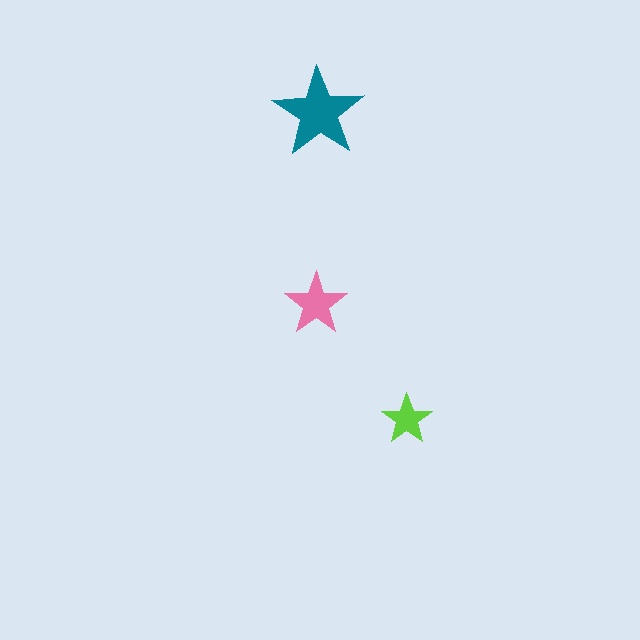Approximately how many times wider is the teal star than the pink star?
About 1.5 times wider.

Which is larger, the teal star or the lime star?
The teal one.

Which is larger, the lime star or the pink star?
The pink one.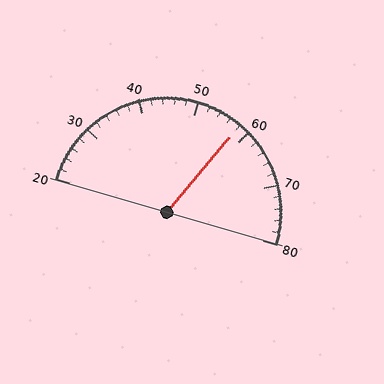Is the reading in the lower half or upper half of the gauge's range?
The reading is in the upper half of the range (20 to 80).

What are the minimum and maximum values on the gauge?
The gauge ranges from 20 to 80.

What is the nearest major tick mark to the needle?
The nearest major tick mark is 60.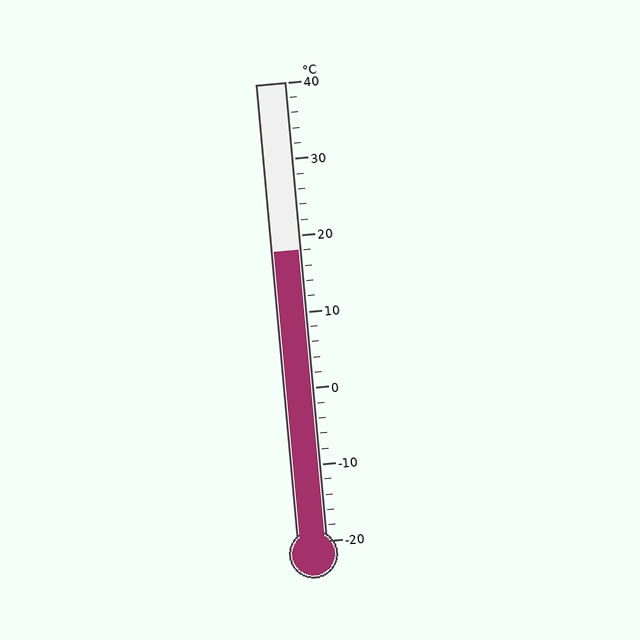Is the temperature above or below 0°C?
The temperature is above 0°C.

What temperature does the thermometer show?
The thermometer shows approximately 18°C.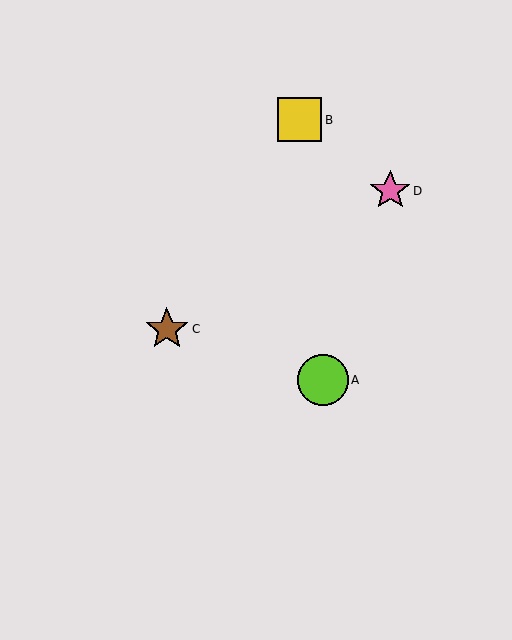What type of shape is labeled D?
Shape D is a pink star.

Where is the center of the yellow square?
The center of the yellow square is at (300, 120).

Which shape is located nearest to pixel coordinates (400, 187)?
The pink star (labeled D) at (390, 191) is nearest to that location.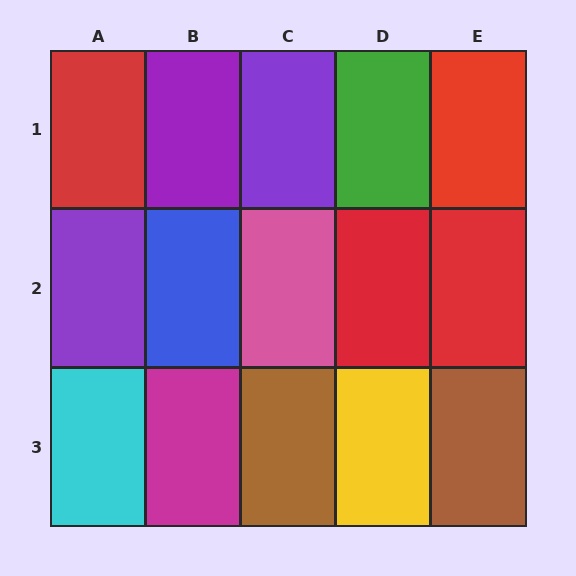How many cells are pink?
1 cell is pink.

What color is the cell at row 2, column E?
Red.